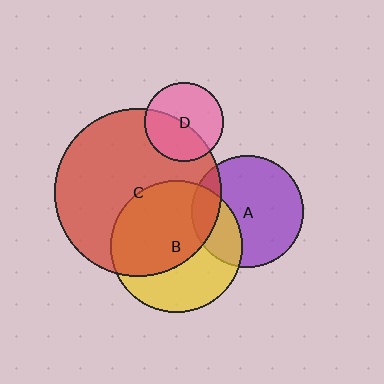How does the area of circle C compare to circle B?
Approximately 1.6 times.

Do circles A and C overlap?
Yes.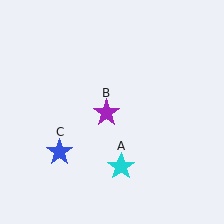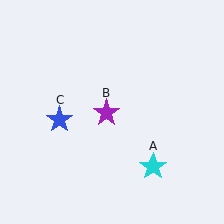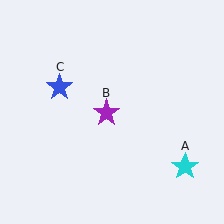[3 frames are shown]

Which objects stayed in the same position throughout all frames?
Purple star (object B) remained stationary.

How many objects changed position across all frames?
2 objects changed position: cyan star (object A), blue star (object C).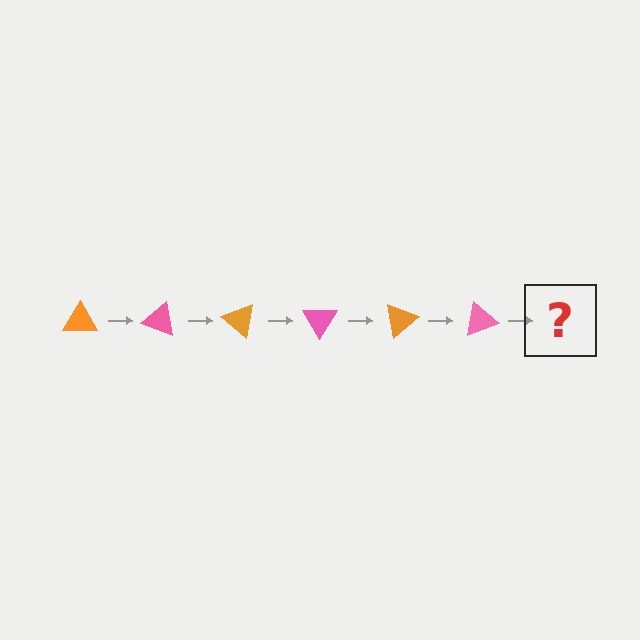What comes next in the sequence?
The next element should be an orange triangle, rotated 120 degrees from the start.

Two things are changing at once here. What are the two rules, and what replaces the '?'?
The two rules are that it rotates 20 degrees each step and the color cycles through orange and pink. The '?' should be an orange triangle, rotated 120 degrees from the start.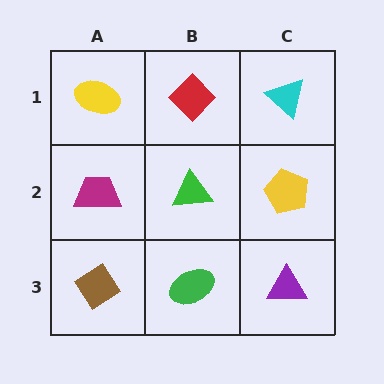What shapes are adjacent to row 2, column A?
A yellow ellipse (row 1, column A), a brown diamond (row 3, column A), a green triangle (row 2, column B).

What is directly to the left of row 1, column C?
A red diamond.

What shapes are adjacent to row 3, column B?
A green triangle (row 2, column B), a brown diamond (row 3, column A), a purple triangle (row 3, column C).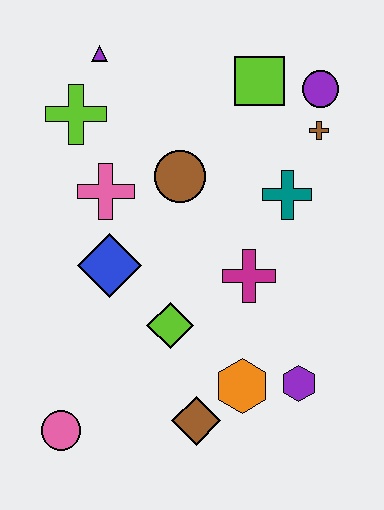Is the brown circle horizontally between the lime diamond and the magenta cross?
Yes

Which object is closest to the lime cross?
The purple triangle is closest to the lime cross.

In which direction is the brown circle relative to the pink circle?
The brown circle is above the pink circle.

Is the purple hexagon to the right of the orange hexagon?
Yes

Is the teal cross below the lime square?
Yes